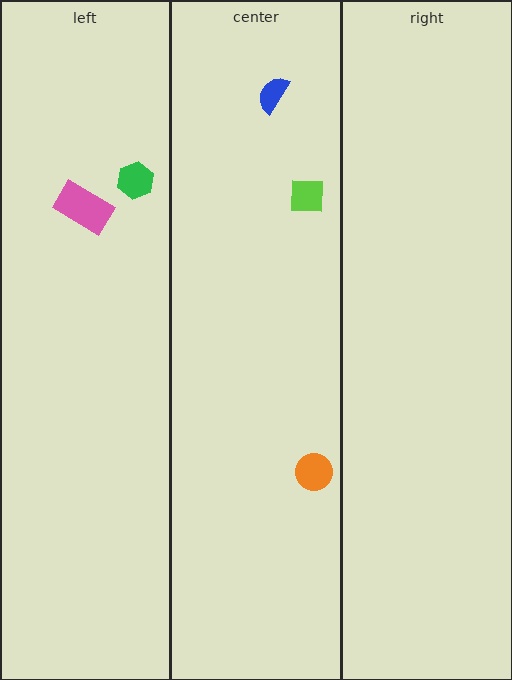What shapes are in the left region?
The green hexagon, the pink rectangle.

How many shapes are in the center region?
3.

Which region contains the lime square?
The center region.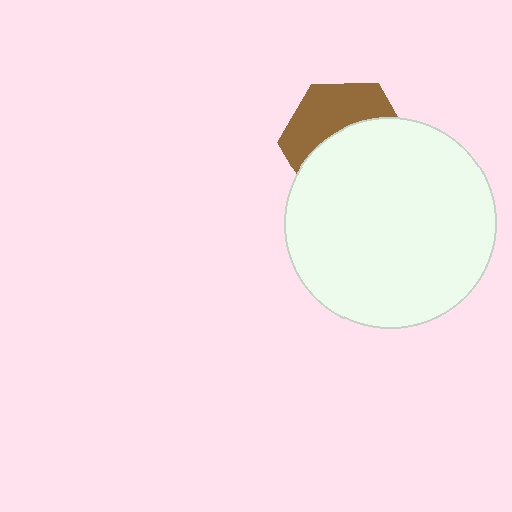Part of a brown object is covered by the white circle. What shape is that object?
It is a hexagon.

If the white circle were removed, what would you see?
You would see the complete brown hexagon.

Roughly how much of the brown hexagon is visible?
A small part of it is visible (roughly 43%).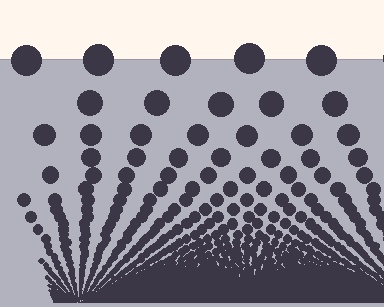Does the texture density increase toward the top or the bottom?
Density increases toward the bottom.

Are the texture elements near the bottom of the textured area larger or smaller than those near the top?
Smaller. The gradient is inverted — elements near the bottom are smaller and denser.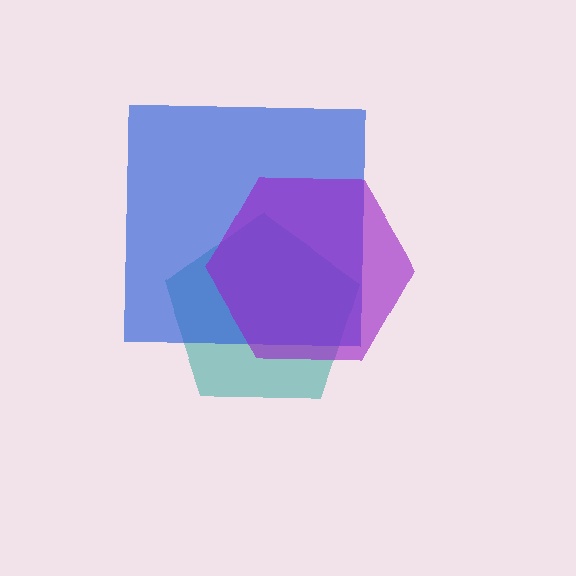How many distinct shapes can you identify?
There are 3 distinct shapes: a teal pentagon, a blue square, a purple hexagon.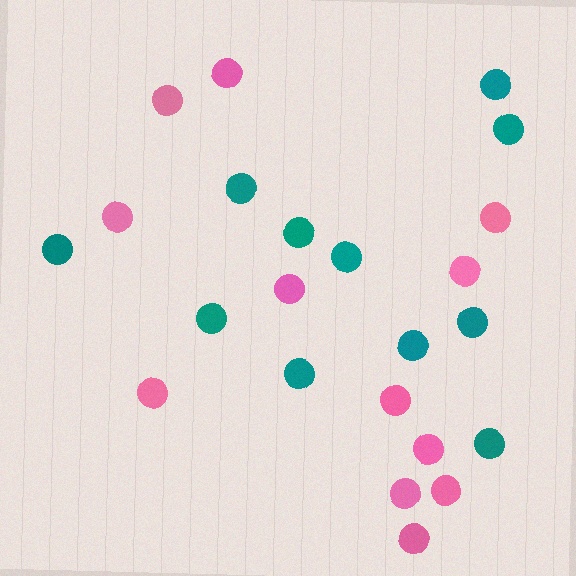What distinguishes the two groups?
There are 2 groups: one group of teal circles (11) and one group of pink circles (12).